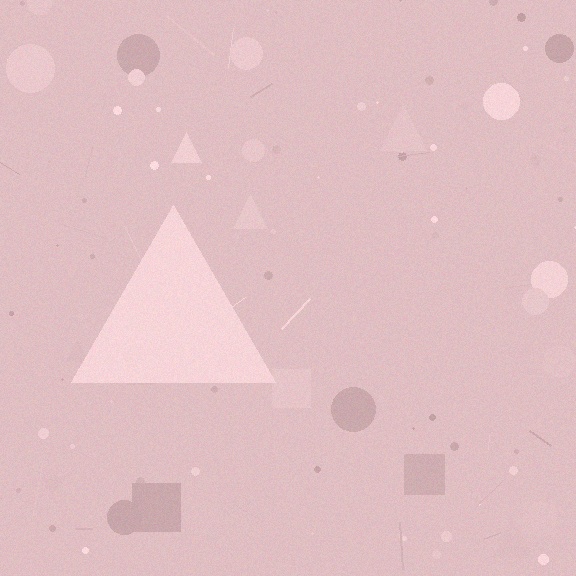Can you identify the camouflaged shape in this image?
The camouflaged shape is a triangle.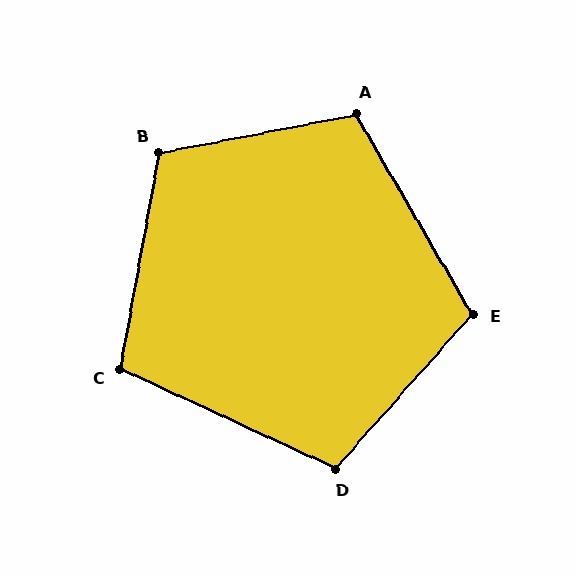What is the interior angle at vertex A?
Approximately 109 degrees (obtuse).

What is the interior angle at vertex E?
Approximately 108 degrees (obtuse).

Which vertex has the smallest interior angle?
C, at approximately 105 degrees.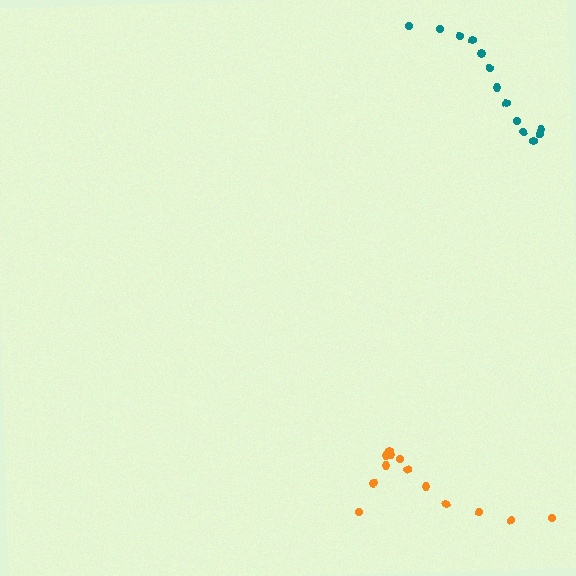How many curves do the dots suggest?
There are 2 distinct paths.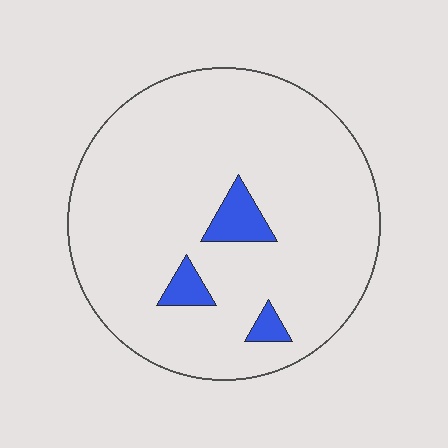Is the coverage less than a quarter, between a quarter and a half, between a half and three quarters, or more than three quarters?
Less than a quarter.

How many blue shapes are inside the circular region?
3.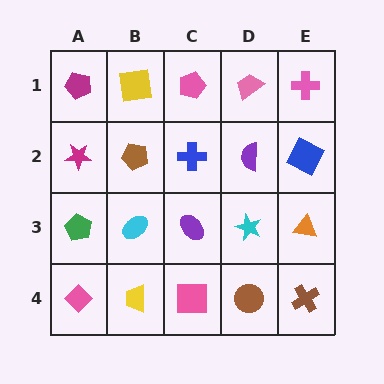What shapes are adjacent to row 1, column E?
A blue square (row 2, column E), a pink trapezoid (row 1, column D).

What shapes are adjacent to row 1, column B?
A brown pentagon (row 2, column B), a magenta pentagon (row 1, column A), a pink pentagon (row 1, column C).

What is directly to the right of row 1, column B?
A pink pentagon.